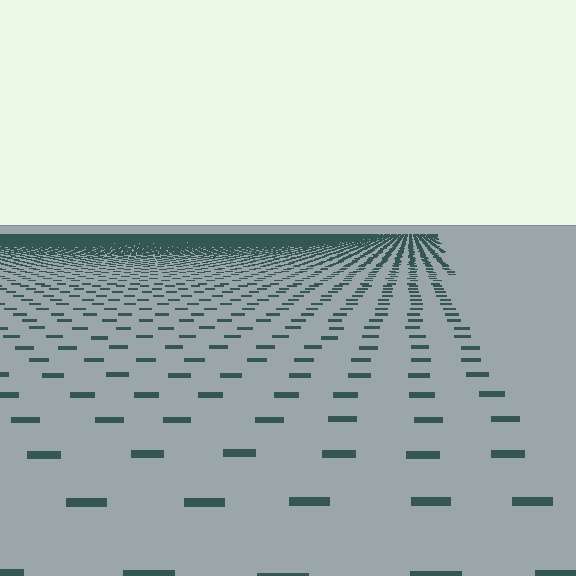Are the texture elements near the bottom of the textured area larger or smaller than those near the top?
Larger. Near the bottom, elements are closer to the viewer and appear at a bigger on-screen size.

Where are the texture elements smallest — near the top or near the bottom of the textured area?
Near the top.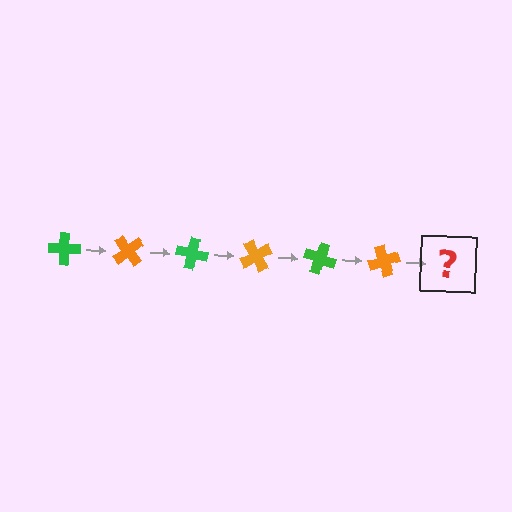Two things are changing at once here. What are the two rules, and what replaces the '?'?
The two rules are that it rotates 50 degrees each step and the color cycles through green and orange. The '?' should be a green cross, rotated 300 degrees from the start.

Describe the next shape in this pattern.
It should be a green cross, rotated 300 degrees from the start.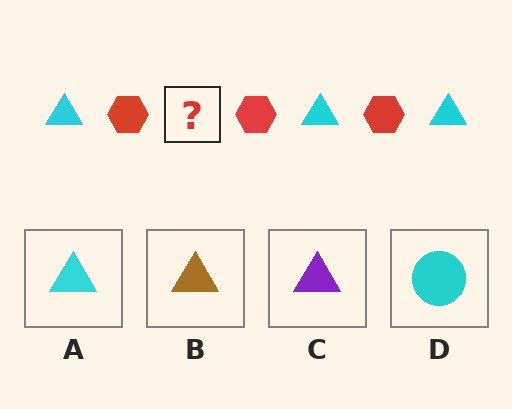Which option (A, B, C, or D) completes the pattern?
A.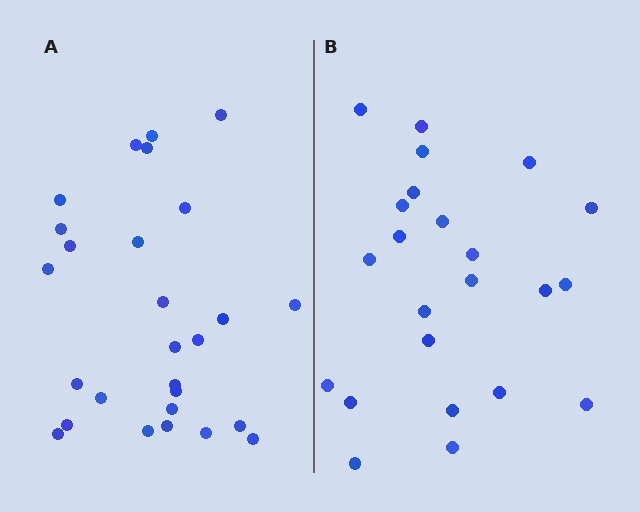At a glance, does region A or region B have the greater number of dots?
Region A (the left region) has more dots.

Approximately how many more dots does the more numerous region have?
Region A has about 4 more dots than region B.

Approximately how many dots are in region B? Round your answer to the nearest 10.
About 20 dots. (The exact count is 23, which rounds to 20.)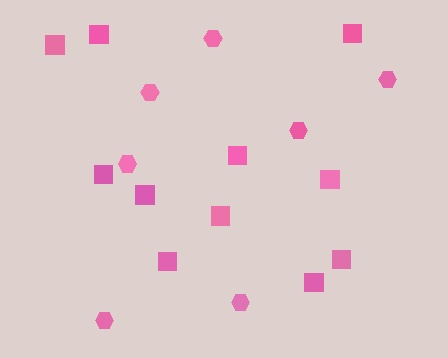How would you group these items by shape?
There are 2 groups: one group of hexagons (7) and one group of squares (11).